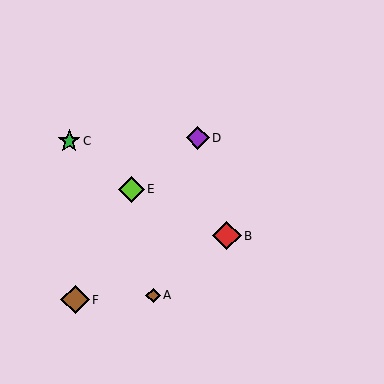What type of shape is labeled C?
Shape C is a green star.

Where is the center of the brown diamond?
The center of the brown diamond is at (75, 300).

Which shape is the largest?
The red diamond (labeled B) is the largest.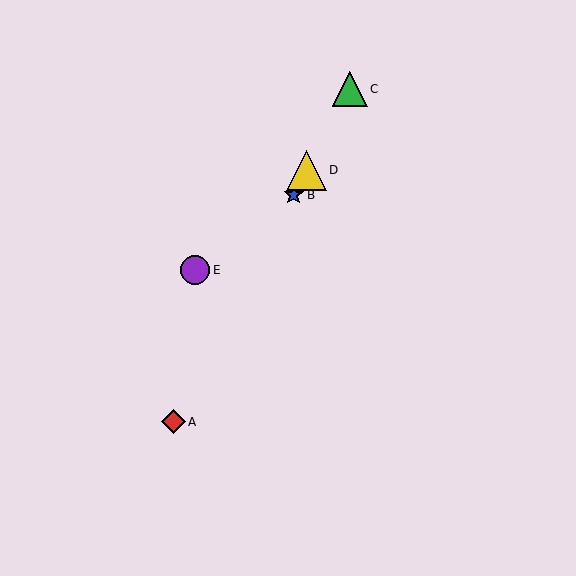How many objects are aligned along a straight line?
4 objects (A, B, C, D) are aligned along a straight line.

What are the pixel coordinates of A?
Object A is at (174, 422).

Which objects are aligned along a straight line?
Objects A, B, C, D are aligned along a straight line.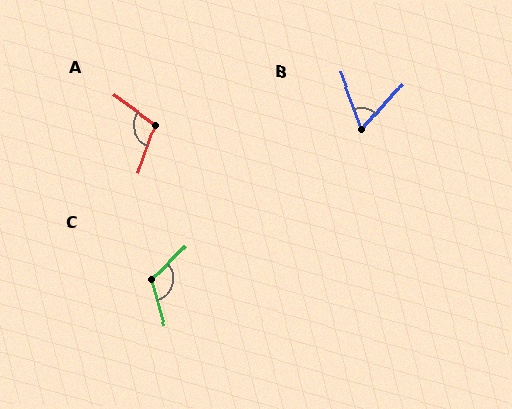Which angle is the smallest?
B, at approximately 61 degrees.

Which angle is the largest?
C, at approximately 119 degrees.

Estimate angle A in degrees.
Approximately 106 degrees.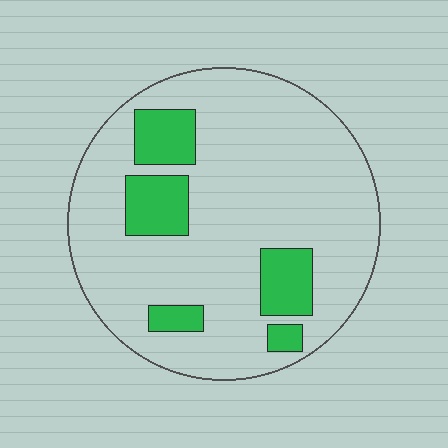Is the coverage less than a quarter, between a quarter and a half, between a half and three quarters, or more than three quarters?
Less than a quarter.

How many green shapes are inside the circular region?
5.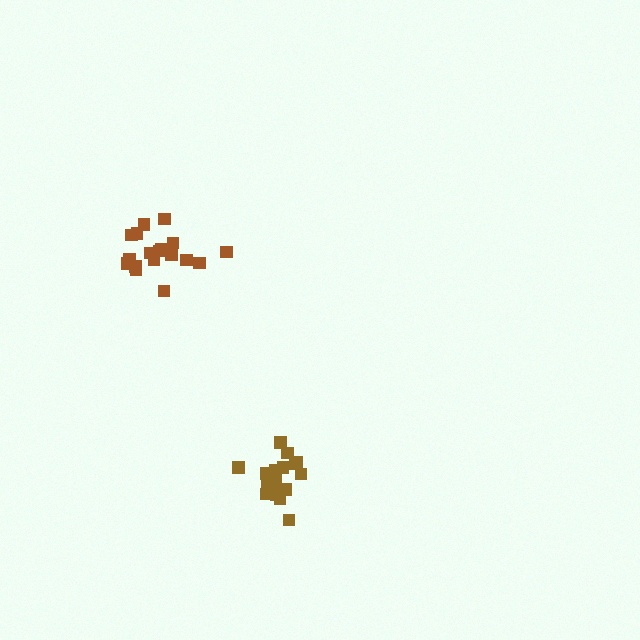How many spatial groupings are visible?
There are 2 spatial groupings.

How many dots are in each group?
Group 1: 18 dots, Group 2: 18 dots (36 total).